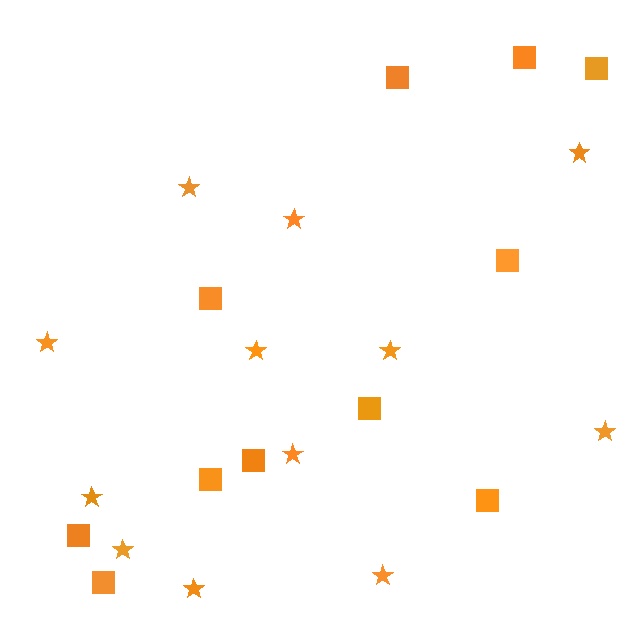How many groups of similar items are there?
There are 2 groups: one group of squares (11) and one group of stars (12).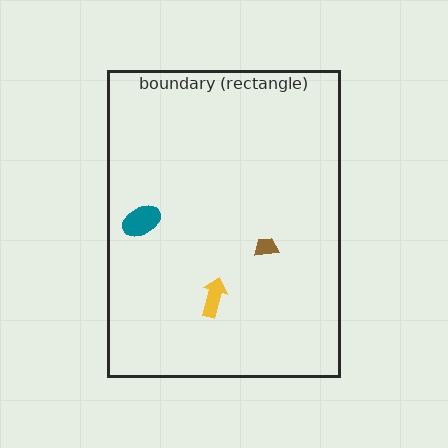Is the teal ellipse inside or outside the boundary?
Inside.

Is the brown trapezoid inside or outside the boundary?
Inside.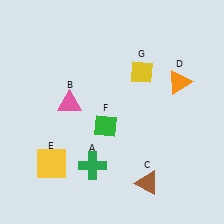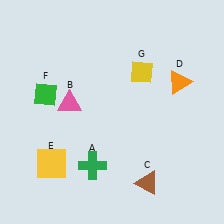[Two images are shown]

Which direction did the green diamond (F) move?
The green diamond (F) moved left.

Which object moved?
The green diamond (F) moved left.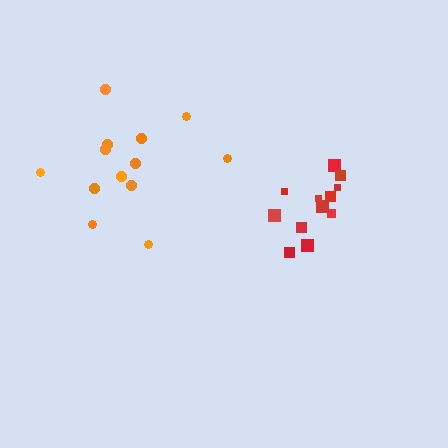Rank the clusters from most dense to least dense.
red, orange.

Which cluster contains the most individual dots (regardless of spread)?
Red (13).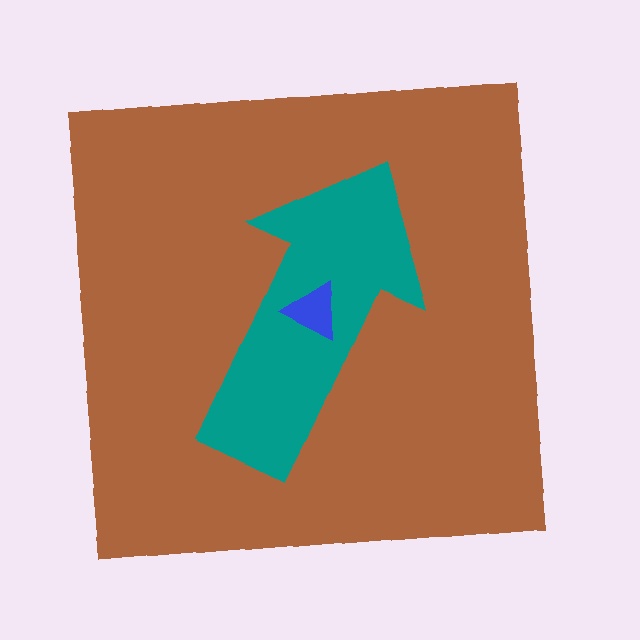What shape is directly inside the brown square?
The teal arrow.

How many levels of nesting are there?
3.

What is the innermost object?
The blue triangle.